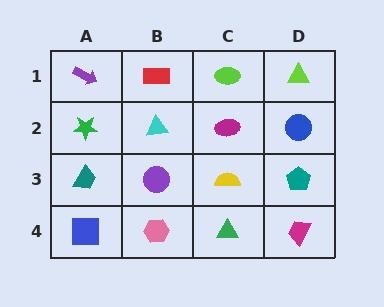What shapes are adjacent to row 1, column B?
A cyan triangle (row 2, column B), a purple arrow (row 1, column A), a lime ellipse (row 1, column C).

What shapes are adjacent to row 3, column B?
A cyan triangle (row 2, column B), a pink hexagon (row 4, column B), a teal trapezoid (row 3, column A), a yellow semicircle (row 3, column C).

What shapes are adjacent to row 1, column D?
A blue circle (row 2, column D), a lime ellipse (row 1, column C).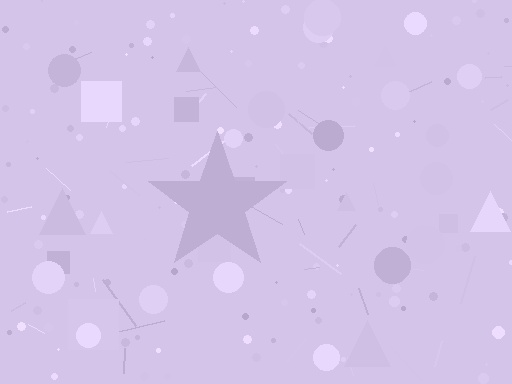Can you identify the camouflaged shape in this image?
The camouflaged shape is a star.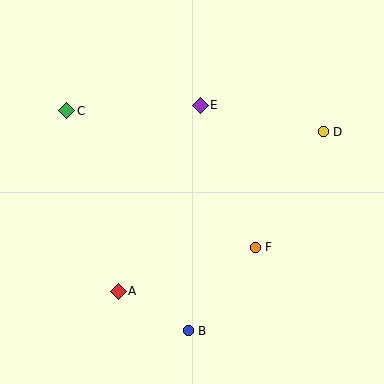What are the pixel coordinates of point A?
Point A is at (118, 291).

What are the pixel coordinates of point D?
Point D is at (323, 132).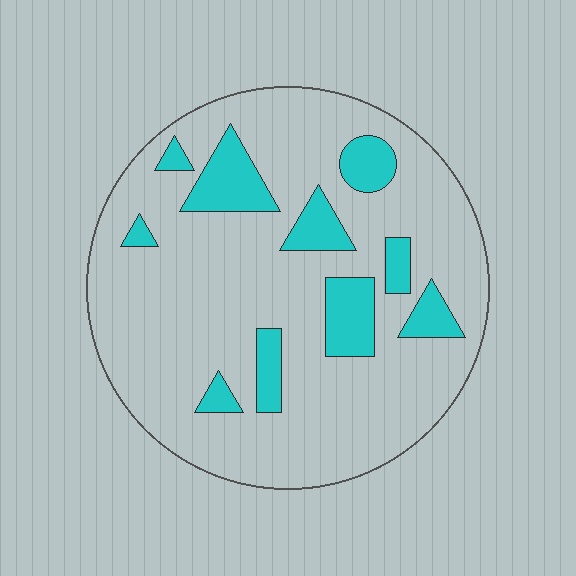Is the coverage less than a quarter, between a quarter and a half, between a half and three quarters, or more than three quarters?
Less than a quarter.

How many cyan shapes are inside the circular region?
10.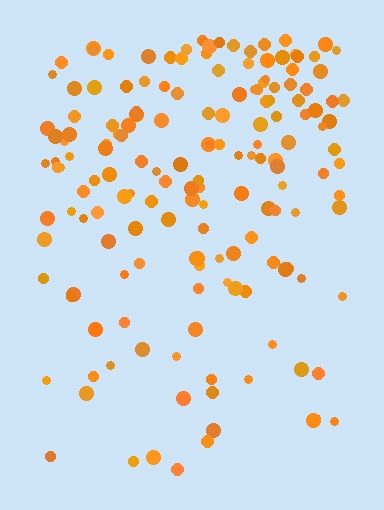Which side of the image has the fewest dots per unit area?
The bottom.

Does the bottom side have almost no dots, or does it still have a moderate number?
Still a moderate number, just noticeably fewer than the top.